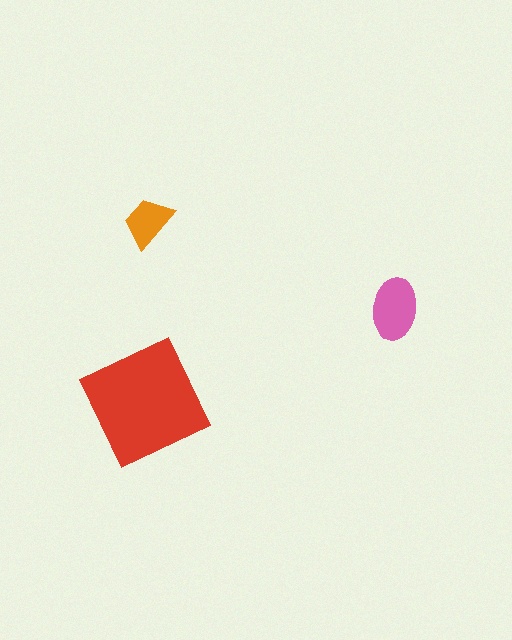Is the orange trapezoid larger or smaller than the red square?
Smaller.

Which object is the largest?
The red square.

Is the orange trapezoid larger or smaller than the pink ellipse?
Smaller.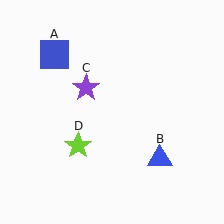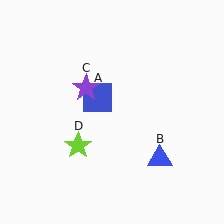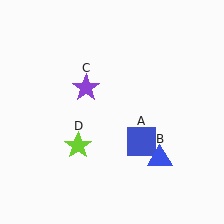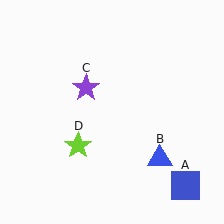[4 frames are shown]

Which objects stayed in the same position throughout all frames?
Blue triangle (object B) and purple star (object C) and lime star (object D) remained stationary.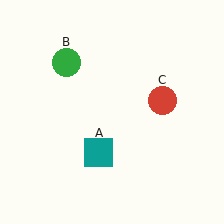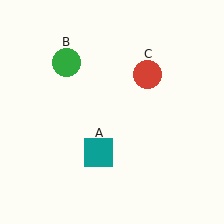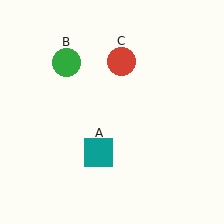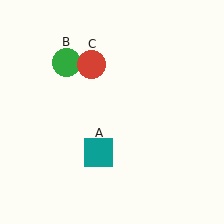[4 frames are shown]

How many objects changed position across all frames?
1 object changed position: red circle (object C).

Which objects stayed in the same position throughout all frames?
Teal square (object A) and green circle (object B) remained stationary.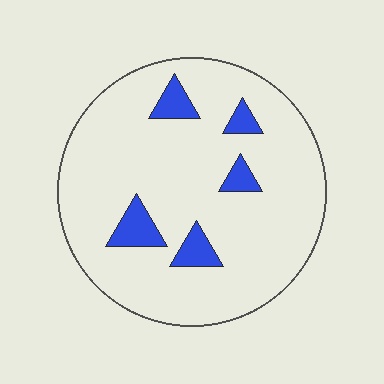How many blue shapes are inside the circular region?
5.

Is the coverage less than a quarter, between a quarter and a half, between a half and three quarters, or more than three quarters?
Less than a quarter.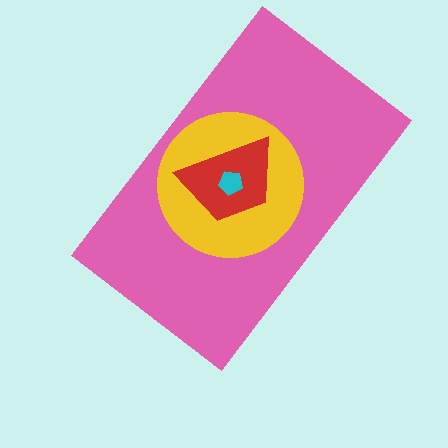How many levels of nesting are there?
4.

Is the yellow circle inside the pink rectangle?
Yes.